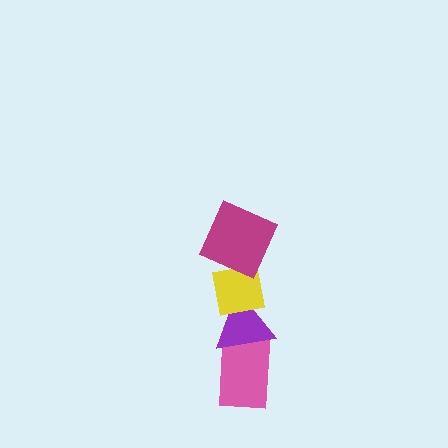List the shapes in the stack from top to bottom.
From top to bottom: the magenta square, the yellow square, the purple triangle, the pink rectangle.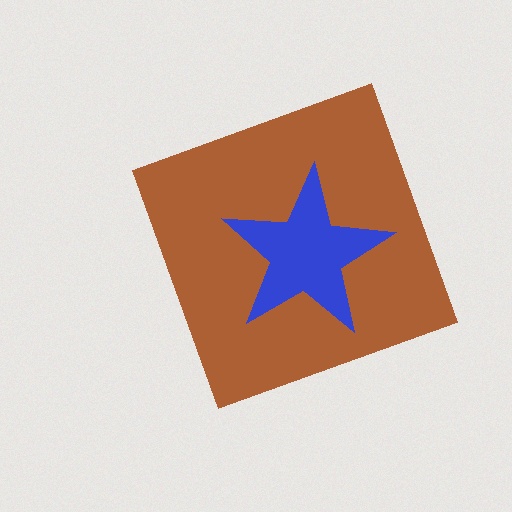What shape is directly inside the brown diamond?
The blue star.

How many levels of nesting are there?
2.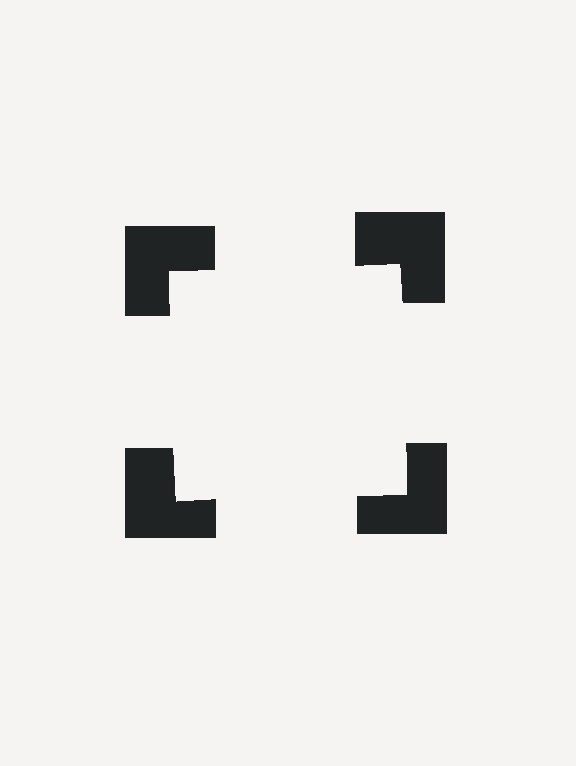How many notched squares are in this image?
There are 4 — one at each vertex of the illusory square.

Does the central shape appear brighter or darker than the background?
It typically appears slightly brighter than the background, even though no actual brightness change is drawn.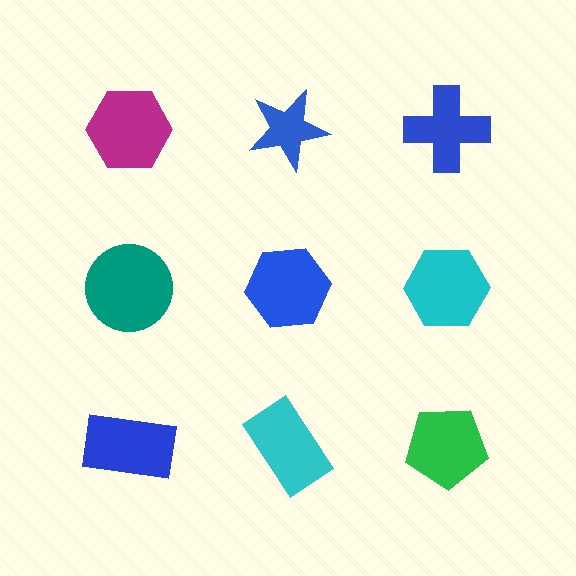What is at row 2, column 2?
A blue hexagon.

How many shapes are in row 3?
3 shapes.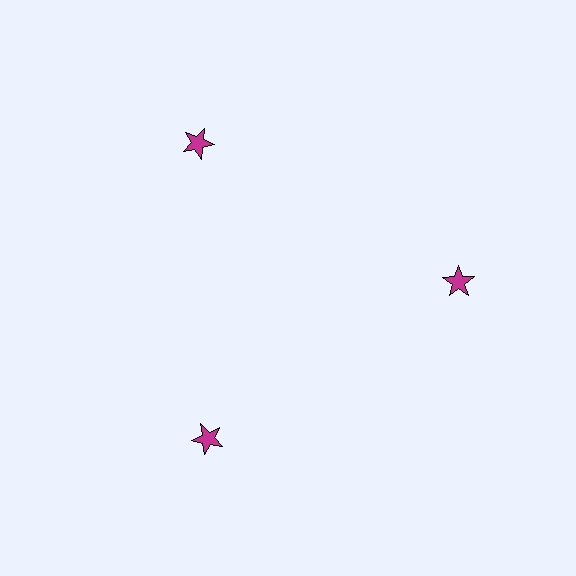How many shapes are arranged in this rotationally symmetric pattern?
There are 3 shapes, arranged in 3 groups of 1.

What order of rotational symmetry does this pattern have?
This pattern has 3-fold rotational symmetry.